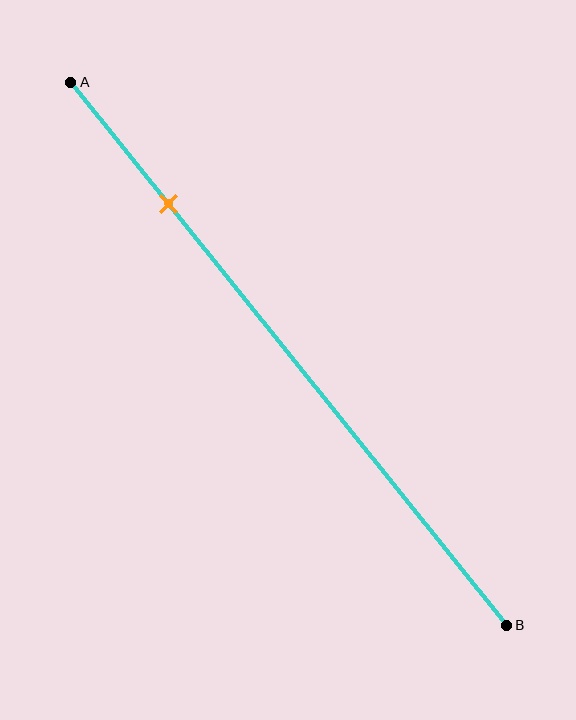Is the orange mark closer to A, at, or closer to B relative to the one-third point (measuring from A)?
The orange mark is closer to point A than the one-third point of segment AB.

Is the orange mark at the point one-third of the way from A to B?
No, the mark is at about 20% from A, not at the 33% one-third point.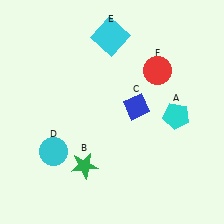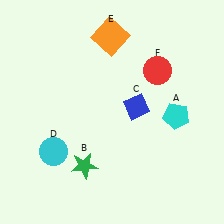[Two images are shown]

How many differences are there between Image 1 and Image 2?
There is 1 difference between the two images.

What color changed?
The square (E) changed from cyan in Image 1 to orange in Image 2.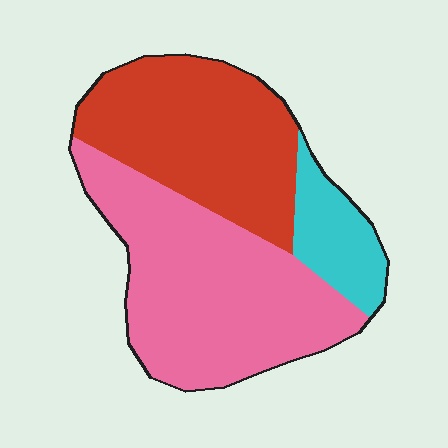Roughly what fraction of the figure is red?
Red covers about 40% of the figure.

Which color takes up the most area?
Pink, at roughly 50%.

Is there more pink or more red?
Pink.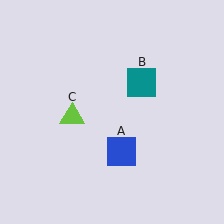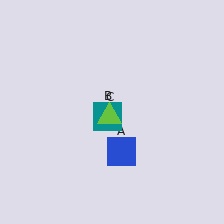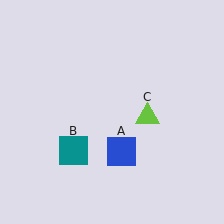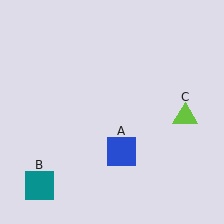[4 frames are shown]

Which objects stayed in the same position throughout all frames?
Blue square (object A) remained stationary.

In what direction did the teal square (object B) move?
The teal square (object B) moved down and to the left.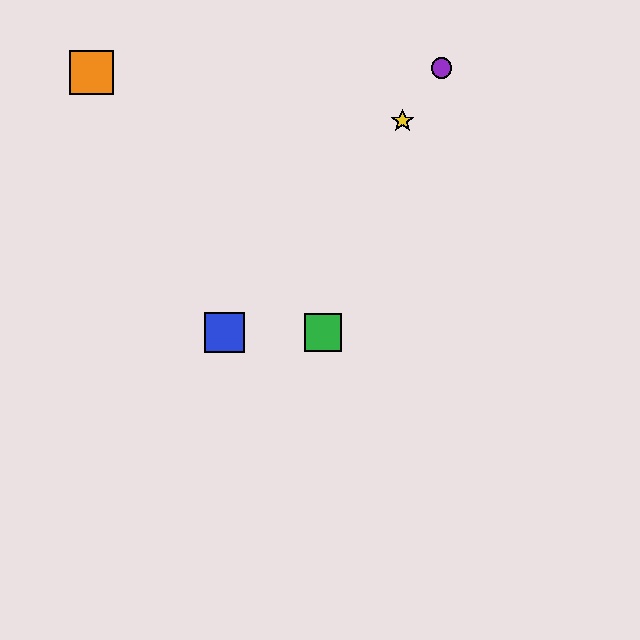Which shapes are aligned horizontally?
The red circle, the blue square, the green square are aligned horizontally.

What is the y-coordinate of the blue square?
The blue square is at y≈333.